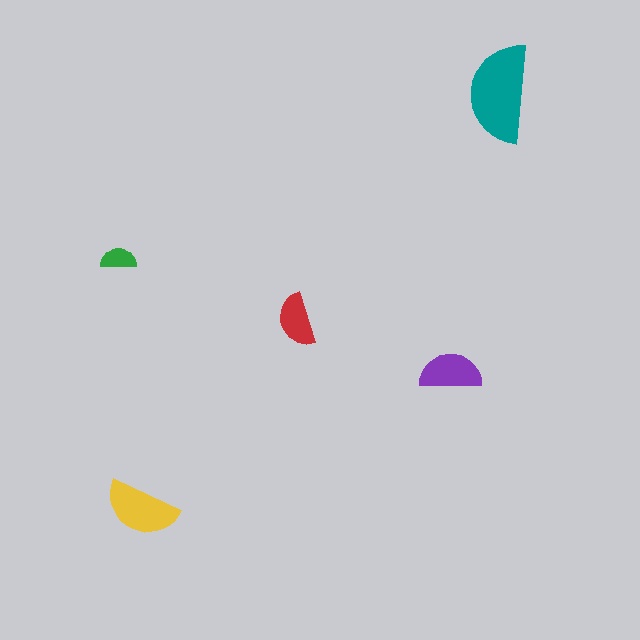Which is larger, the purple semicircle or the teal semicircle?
The teal one.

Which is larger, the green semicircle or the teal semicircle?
The teal one.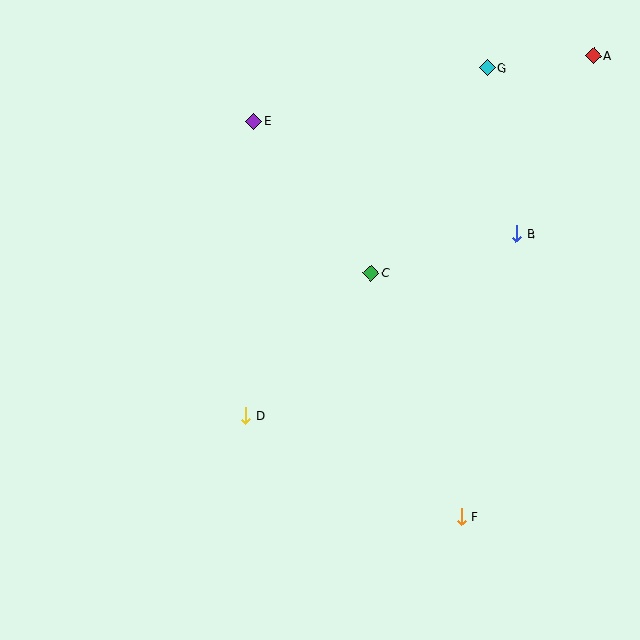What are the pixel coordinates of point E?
Point E is at (254, 121).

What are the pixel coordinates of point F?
Point F is at (461, 517).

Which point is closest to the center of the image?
Point C at (371, 273) is closest to the center.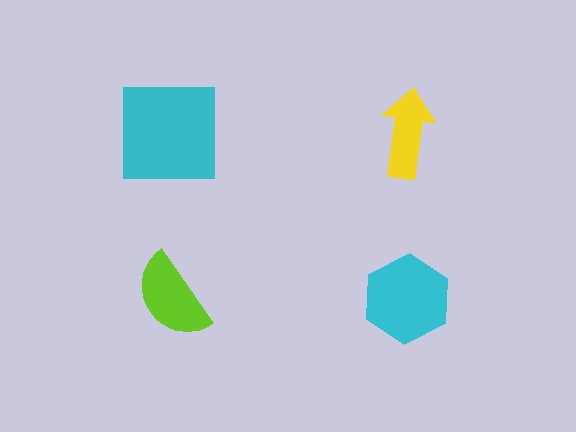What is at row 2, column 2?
A cyan hexagon.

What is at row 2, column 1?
A lime semicircle.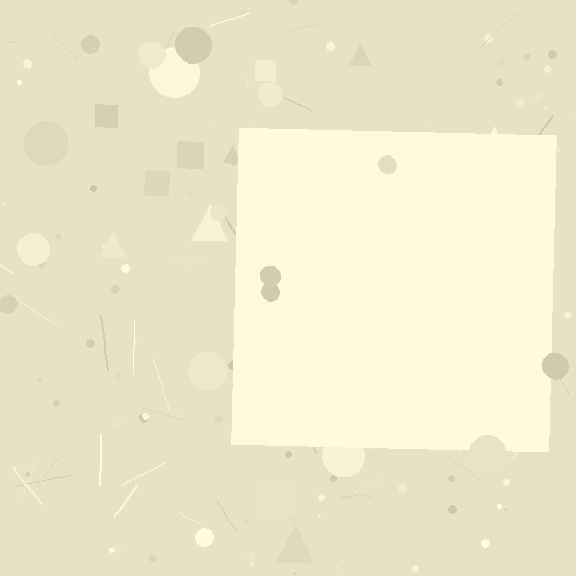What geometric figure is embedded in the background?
A square is embedded in the background.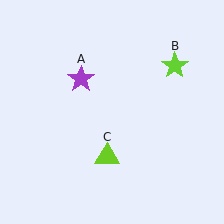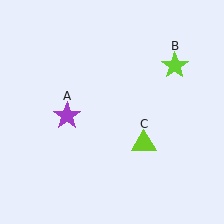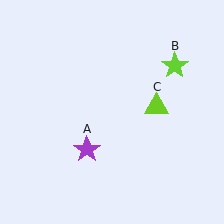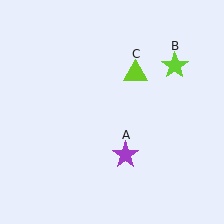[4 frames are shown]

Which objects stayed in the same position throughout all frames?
Lime star (object B) remained stationary.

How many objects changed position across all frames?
2 objects changed position: purple star (object A), lime triangle (object C).